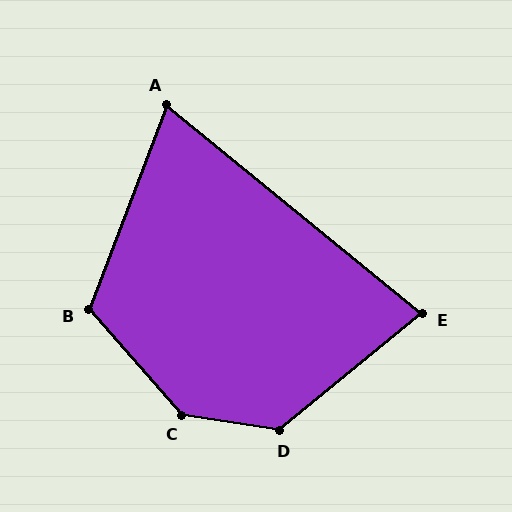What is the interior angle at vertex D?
Approximately 132 degrees (obtuse).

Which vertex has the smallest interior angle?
A, at approximately 71 degrees.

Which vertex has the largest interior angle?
C, at approximately 140 degrees.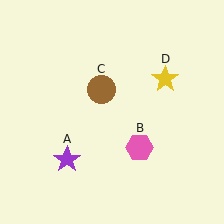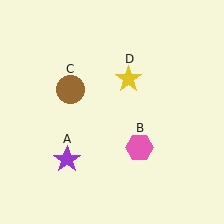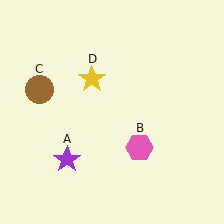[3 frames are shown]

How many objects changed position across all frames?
2 objects changed position: brown circle (object C), yellow star (object D).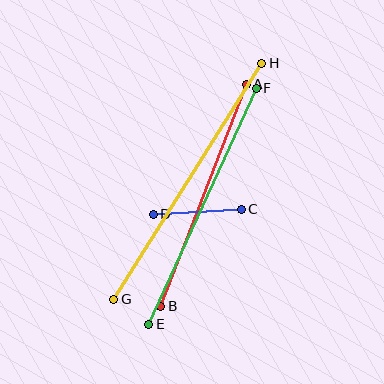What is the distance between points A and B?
The distance is approximately 238 pixels.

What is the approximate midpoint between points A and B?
The midpoint is at approximately (203, 195) pixels.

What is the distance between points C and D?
The distance is approximately 88 pixels.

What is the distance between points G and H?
The distance is approximately 279 pixels.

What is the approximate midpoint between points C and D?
The midpoint is at approximately (197, 212) pixels.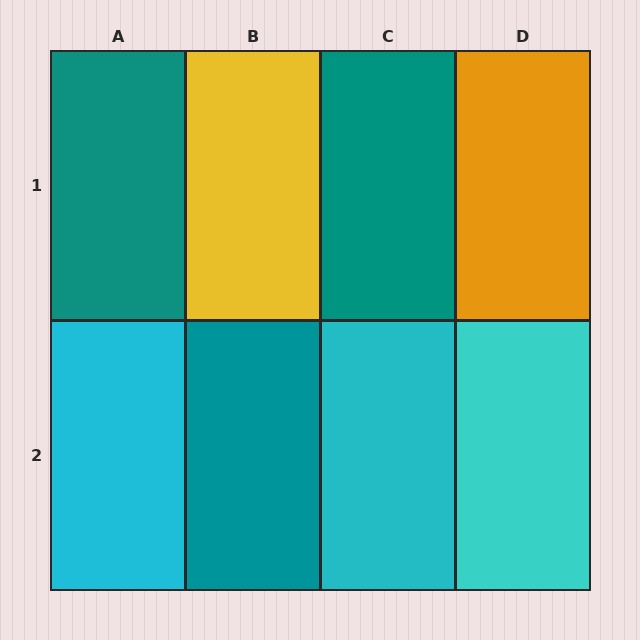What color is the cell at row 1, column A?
Teal.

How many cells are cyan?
3 cells are cyan.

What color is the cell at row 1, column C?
Teal.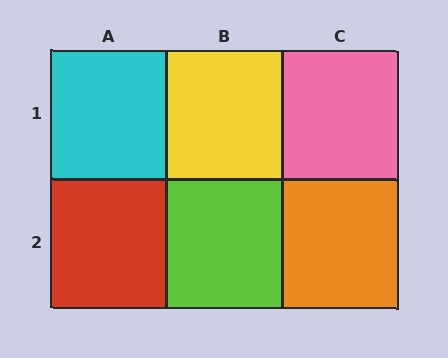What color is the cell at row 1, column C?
Pink.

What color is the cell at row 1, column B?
Yellow.